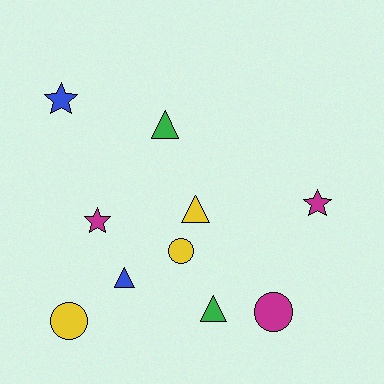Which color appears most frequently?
Magenta, with 3 objects.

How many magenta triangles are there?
There are no magenta triangles.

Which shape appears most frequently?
Triangle, with 4 objects.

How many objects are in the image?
There are 10 objects.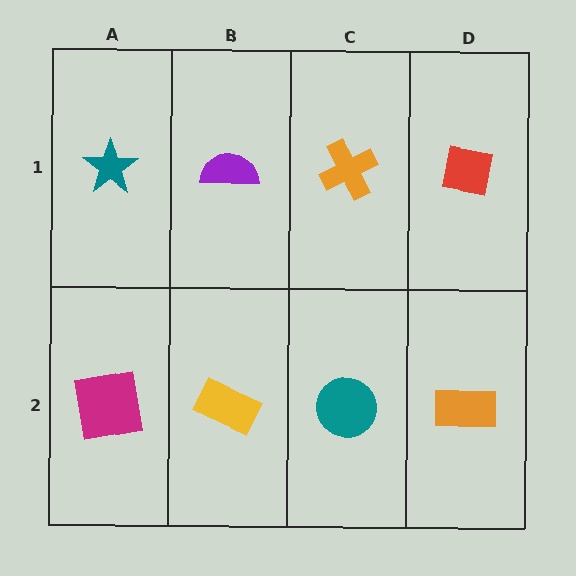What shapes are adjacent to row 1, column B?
A yellow rectangle (row 2, column B), a teal star (row 1, column A), an orange cross (row 1, column C).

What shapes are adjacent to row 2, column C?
An orange cross (row 1, column C), a yellow rectangle (row 2, column B), an orange rectangle (row 2, column D).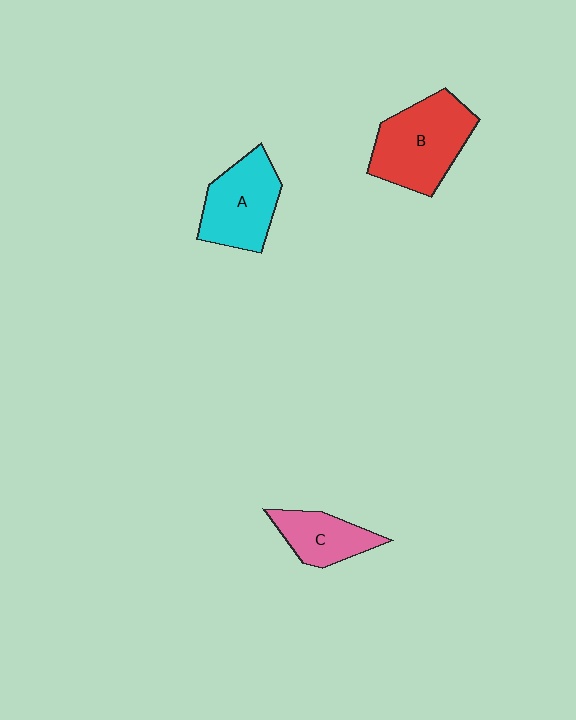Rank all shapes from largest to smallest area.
From largest to smallest: B (red), A (cyan), C (pink).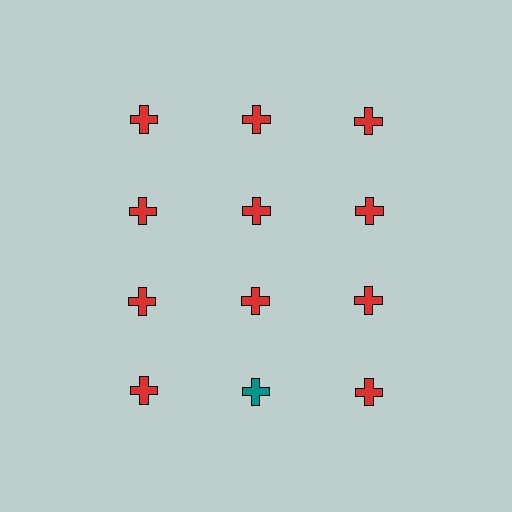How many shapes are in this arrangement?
There are 12 shapes arranged in a grid pattern.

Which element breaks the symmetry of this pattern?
The teal cross in the fourth row, second from left column breaks the symmetry. All other shapes are red crosses.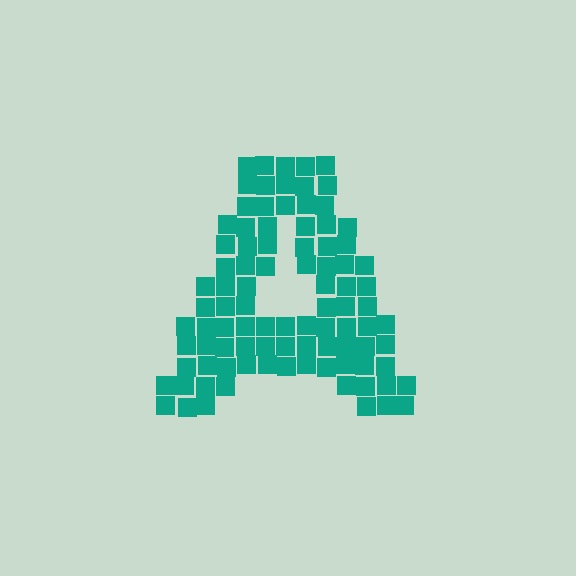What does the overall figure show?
The overall figure shows the letter A.